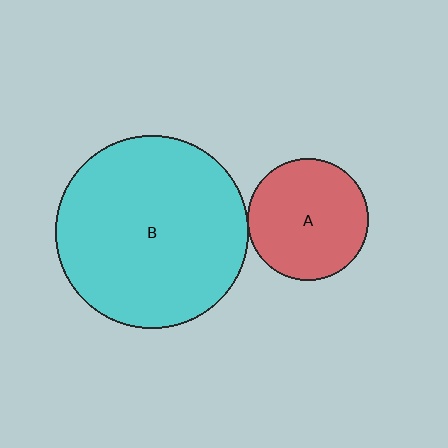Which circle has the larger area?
Circle B (cyan).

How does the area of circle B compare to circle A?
Approximately 2.5 times.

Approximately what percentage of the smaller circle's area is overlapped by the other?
Approximately 5%.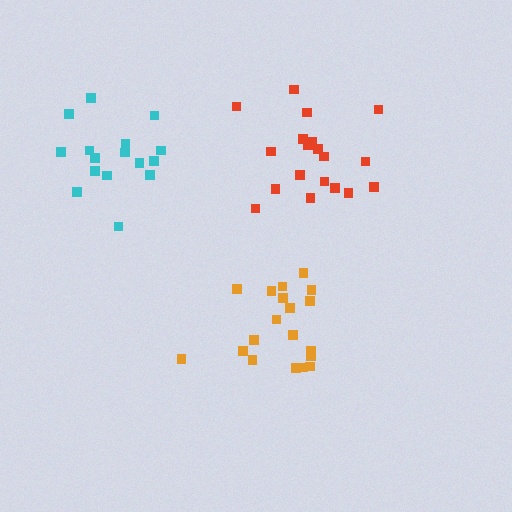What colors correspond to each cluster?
The clusters are colored: cyan, orange, red.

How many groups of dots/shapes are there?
There are 3 groups.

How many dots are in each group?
Group 1: 16 dots, Group 2: 19 dots, Group 3: 19 dots (54 total).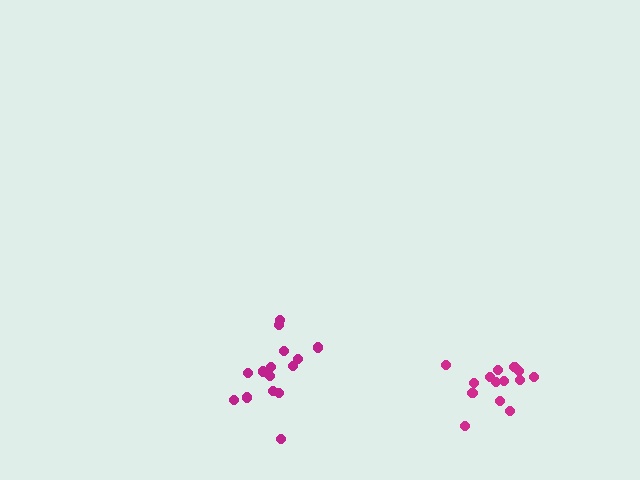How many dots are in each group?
Group 1: 14 dots, Group 2: 15 dots (29 total).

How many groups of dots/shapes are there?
There are 2 groups.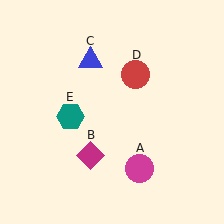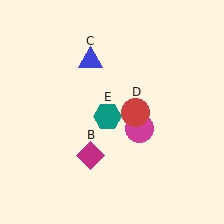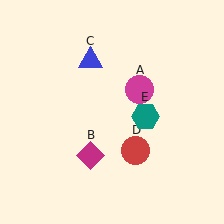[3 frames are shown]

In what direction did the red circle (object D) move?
The red circle (object D) moved down.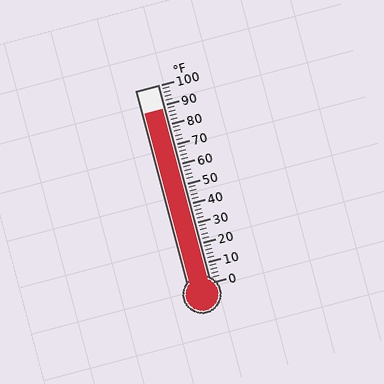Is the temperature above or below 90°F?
The temperature is below 90°F.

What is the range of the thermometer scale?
The thermometer scale ranges from 0°F to 100°F.